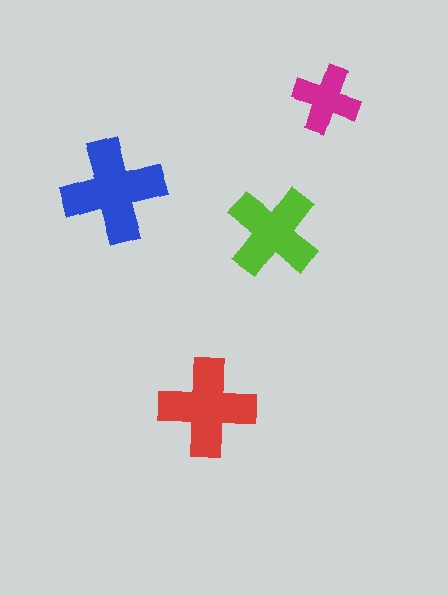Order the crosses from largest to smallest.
the blue one, the red one, the lime one, the magenta one.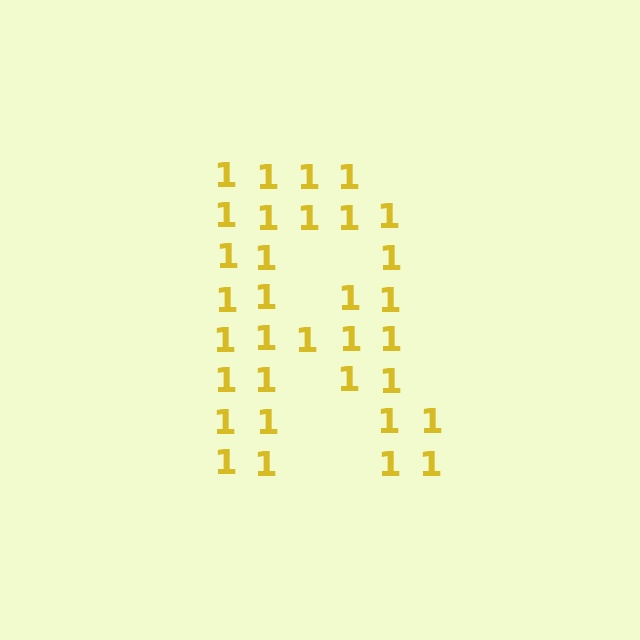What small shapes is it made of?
It is made of small digit 1's.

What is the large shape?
The large shape is the letter R.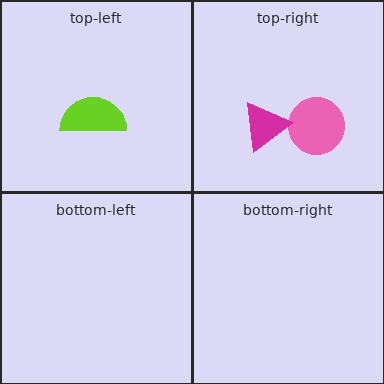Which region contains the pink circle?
The top-right region.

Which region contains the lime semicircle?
The top-left region.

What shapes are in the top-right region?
The pink circle, the magenta triangle.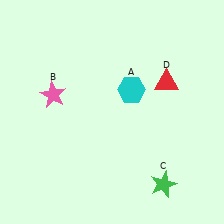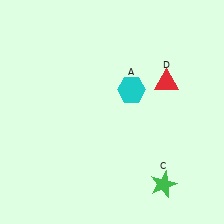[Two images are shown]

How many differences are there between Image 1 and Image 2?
There is 1 difference between the two images.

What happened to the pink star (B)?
The pink star (B) was removed in Image 2. It was in the top-left area of Image 1.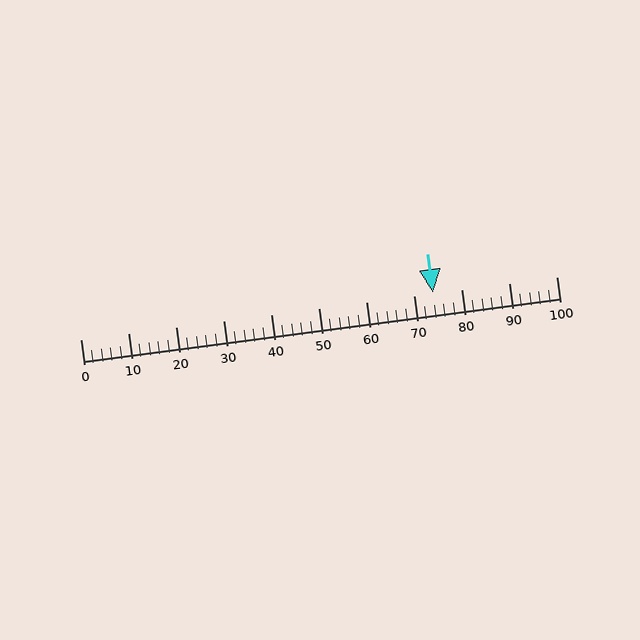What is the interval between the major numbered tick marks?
The major tick marks are spaced 10 units apart.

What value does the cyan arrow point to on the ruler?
The cyan arrow points to approximately 74.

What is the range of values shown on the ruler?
The ruler shows values from 0 to 100.